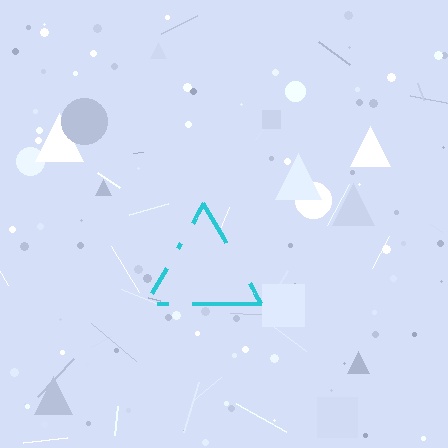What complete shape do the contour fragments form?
The contour fragments form a triangle.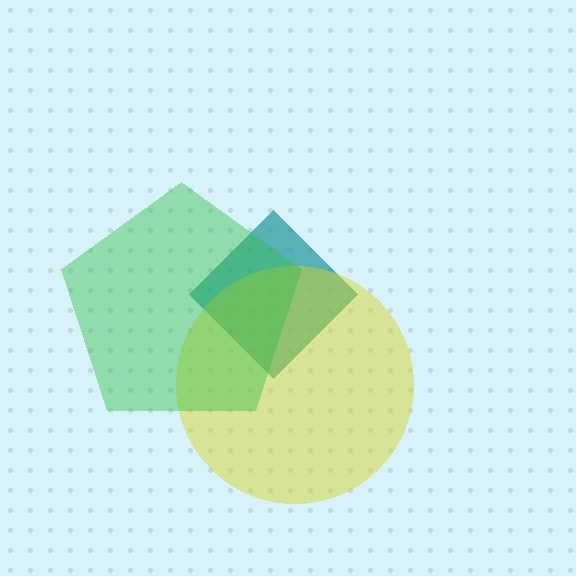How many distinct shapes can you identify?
There are 3 distinct shapes: a teal diamond, a yellow circle, a green pentagon.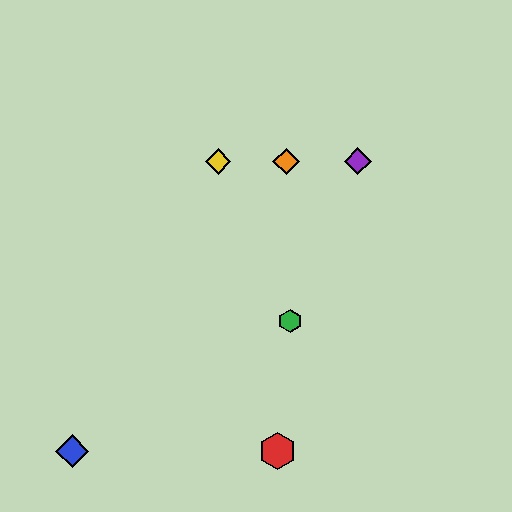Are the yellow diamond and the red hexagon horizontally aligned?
No, the yellow diamond is at y≈161 and the red hexagon is at y≈451.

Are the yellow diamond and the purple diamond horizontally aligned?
Yes, both are at y≈161.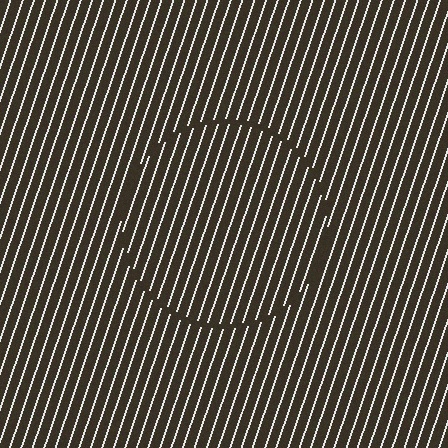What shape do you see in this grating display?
An illusory circle. The interior of the shape contains the same grating, shifted by half a period — the contour is defined by the phase discontinuity where line-ends from the inner and outer gratings abut.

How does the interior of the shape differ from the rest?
The interior of the shape contains the same grating, shifted by half a period — the contour is defined by the phase discontinuity where line-ends from the inner and outer gratings abut.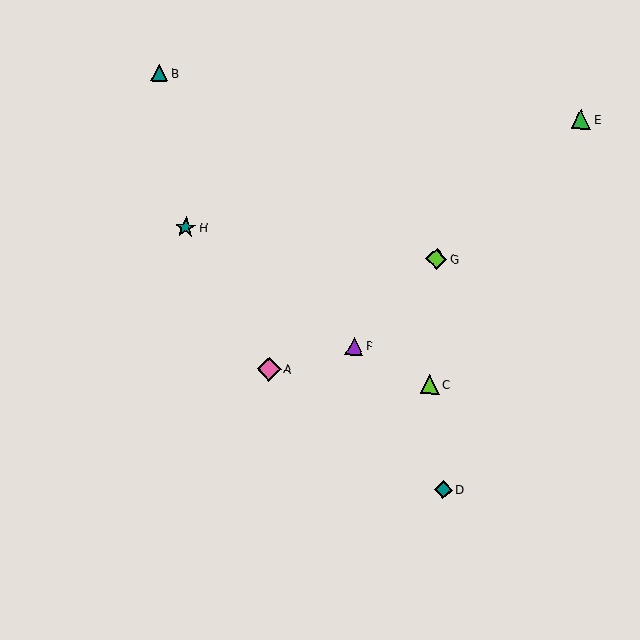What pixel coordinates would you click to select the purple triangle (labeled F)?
Click at (354, 346) to select the purple triangle F.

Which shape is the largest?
The pink diamond (labeled A) is the largest.